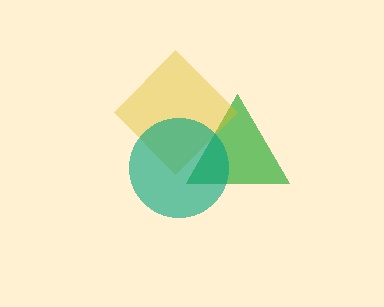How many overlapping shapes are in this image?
There are 3 overlapping shapes in the image.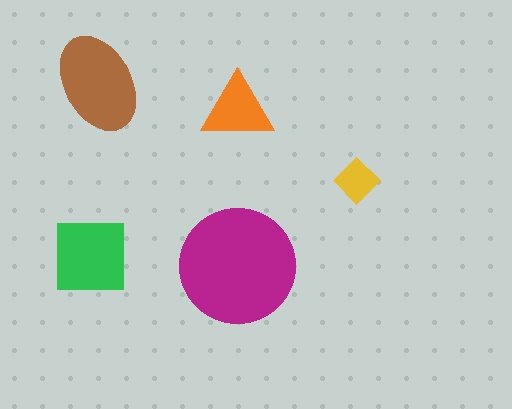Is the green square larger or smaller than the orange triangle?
Larger.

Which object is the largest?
The magenta circle.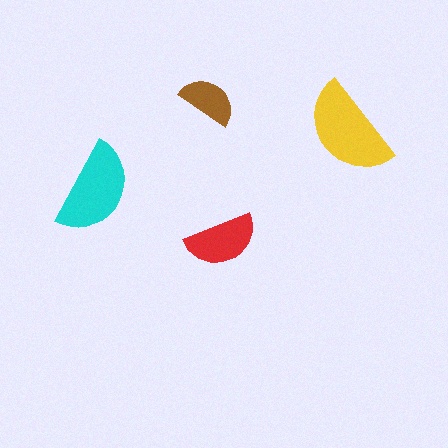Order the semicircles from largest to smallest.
the yellow one, the cyan one, the red one, the brown one.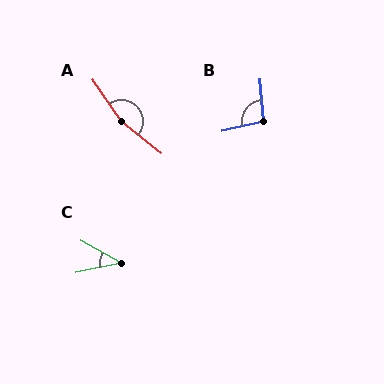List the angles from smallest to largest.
C (40°), B (99°), A (163°).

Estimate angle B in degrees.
Approximately 99 degrees.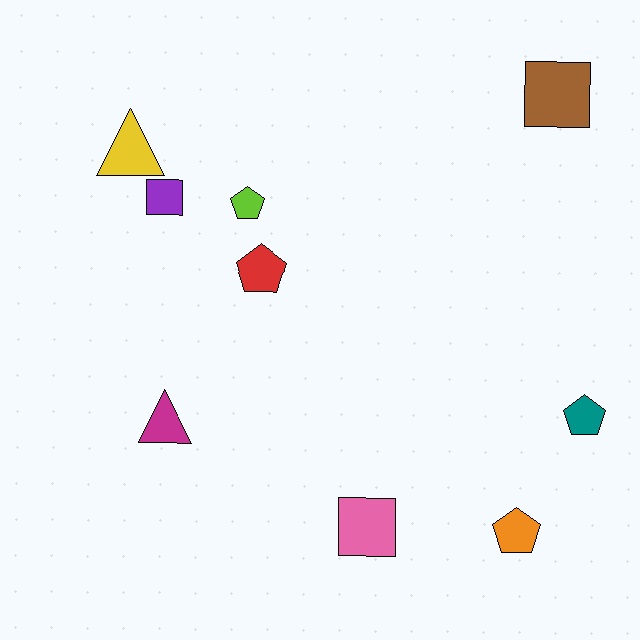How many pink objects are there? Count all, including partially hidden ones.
There is 1 pink object.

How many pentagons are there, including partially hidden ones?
There are 4 pentagons.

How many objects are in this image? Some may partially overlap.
There are 9 objects.